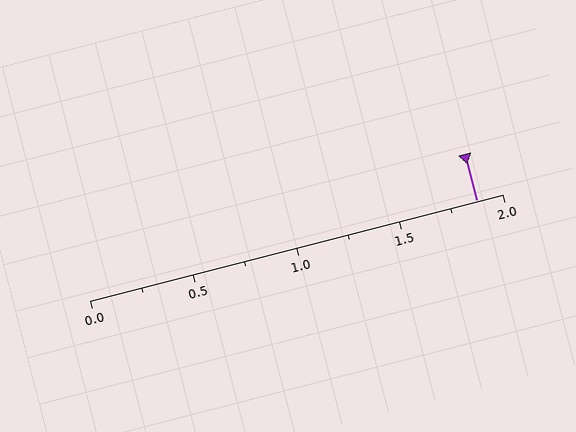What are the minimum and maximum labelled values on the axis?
The axis runs from 0.0 to 2.0.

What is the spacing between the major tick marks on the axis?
The major ticks are spaced 0.5 apart.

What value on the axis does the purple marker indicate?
The marker indicates approximately 1.88.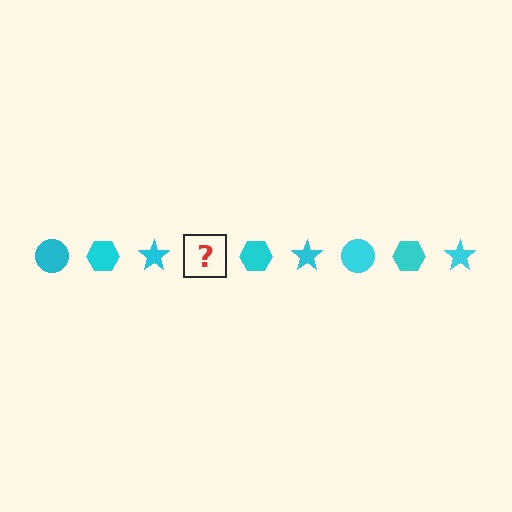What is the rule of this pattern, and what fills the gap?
The rule is that the pattern cycles through circle, hexagon, star shapes in cyan. The gap should be filled with a cyan circle.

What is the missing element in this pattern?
The missing element is a cyan circle.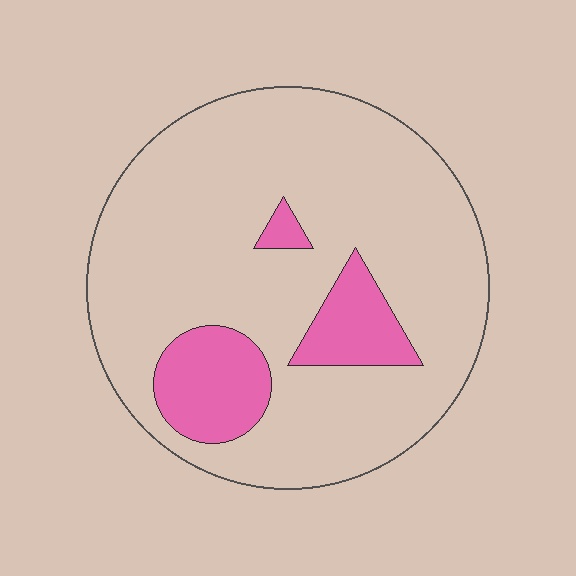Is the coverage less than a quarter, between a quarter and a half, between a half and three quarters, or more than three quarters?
Less than a quarter.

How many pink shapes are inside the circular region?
3.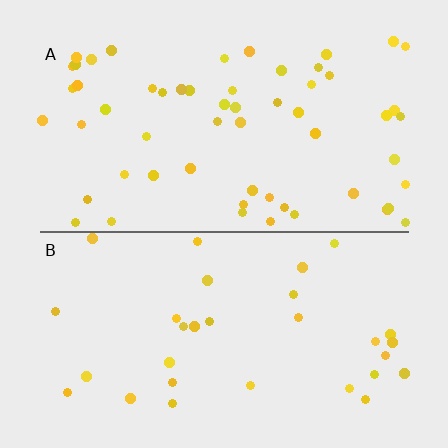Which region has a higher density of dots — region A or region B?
A (the top).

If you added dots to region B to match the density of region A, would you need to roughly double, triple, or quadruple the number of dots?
Approximately double.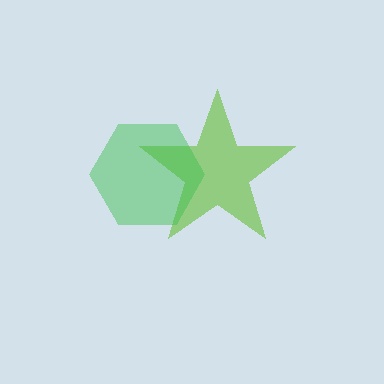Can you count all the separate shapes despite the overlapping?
Yes, there are 2 separate shapes.